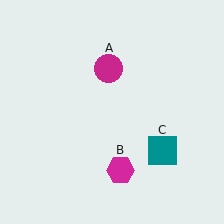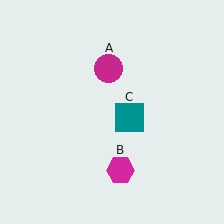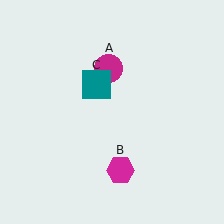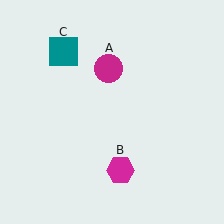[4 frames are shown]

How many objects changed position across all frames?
1 object changed position: teal square (object C).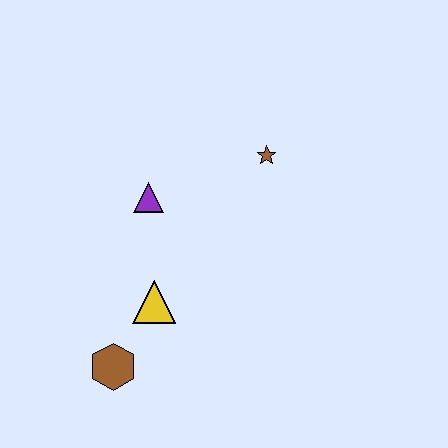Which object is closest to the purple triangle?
The yellow triangle is closest to the purple triangle.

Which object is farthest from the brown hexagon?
The brown star is farthest from the brown hexagon.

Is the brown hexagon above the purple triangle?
No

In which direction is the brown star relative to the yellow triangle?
The brown star is above the yellow triangle.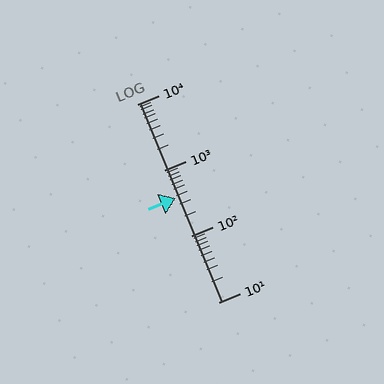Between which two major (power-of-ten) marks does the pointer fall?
The pointer is between 100 and 1000.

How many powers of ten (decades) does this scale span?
The scale spans 3 decades, from 10 to 10000.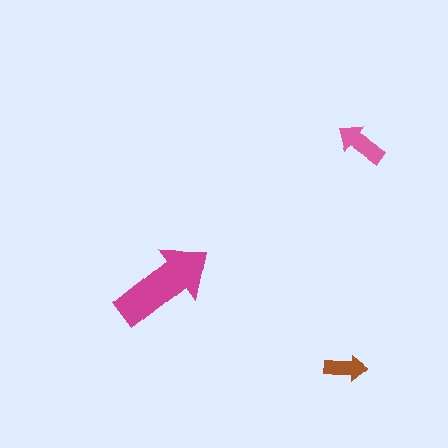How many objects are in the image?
There are 3 objects in the image.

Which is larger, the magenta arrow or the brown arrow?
The magenta one.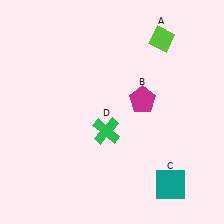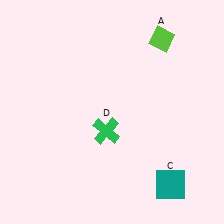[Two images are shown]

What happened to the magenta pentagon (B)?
The magenta pentagon (B) was removed in Image 2. It was in the top-right area of Image 1.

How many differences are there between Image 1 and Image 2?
There is 1 difference between the two images.